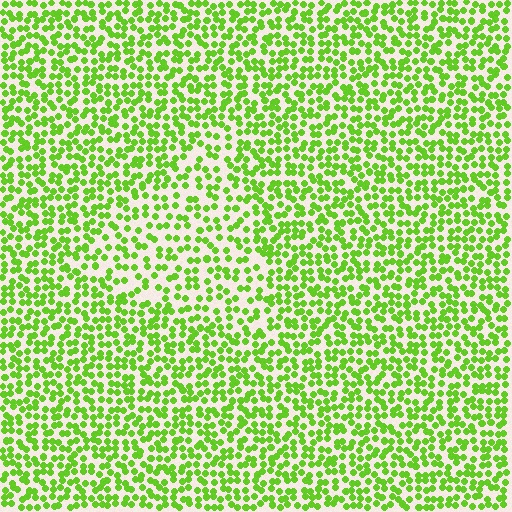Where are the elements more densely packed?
The elements are more densely packed outside the triangle boundary.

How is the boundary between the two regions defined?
The boundary is defined by a change in element density (approximately 1.6x ratio). All elements are the same color, size, and shape.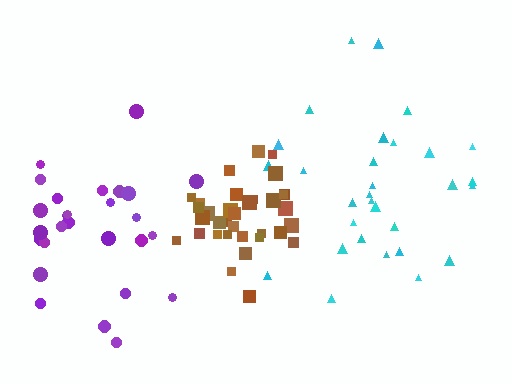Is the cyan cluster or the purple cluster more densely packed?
Cyan.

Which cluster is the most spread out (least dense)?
Purple.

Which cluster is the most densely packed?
Brown.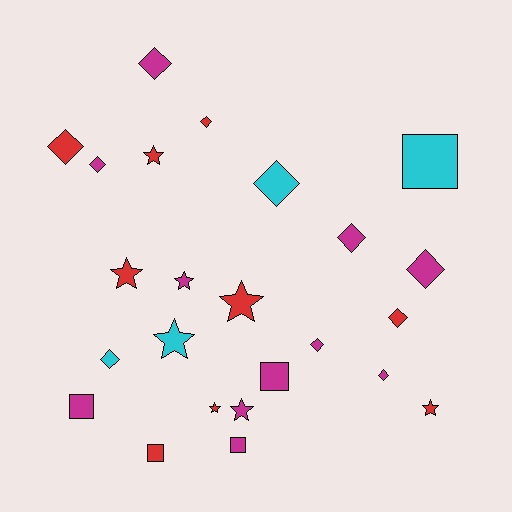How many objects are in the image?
There are 24 objects.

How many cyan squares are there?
There is 1 cyan square.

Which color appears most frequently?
Magenta, with 11 objects.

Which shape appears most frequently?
Diamond, with 11 objects.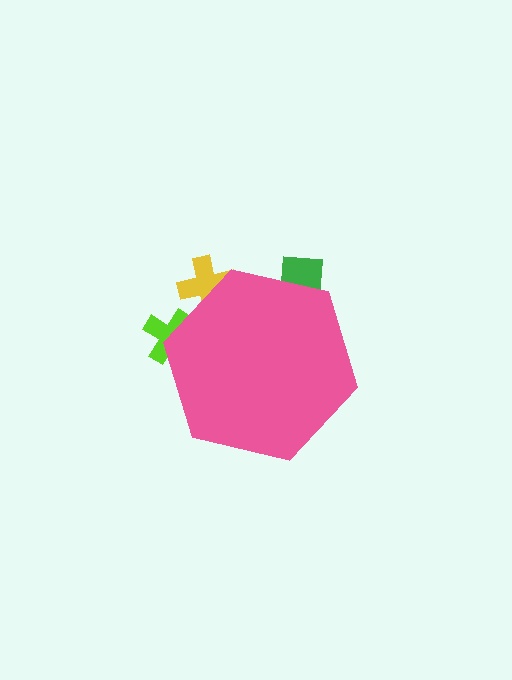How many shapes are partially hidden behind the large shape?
3 shapes are partially hidden.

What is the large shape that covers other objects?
A pink hexagon.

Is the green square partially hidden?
Yes, the green square is partially hidden behind the pink hexagon.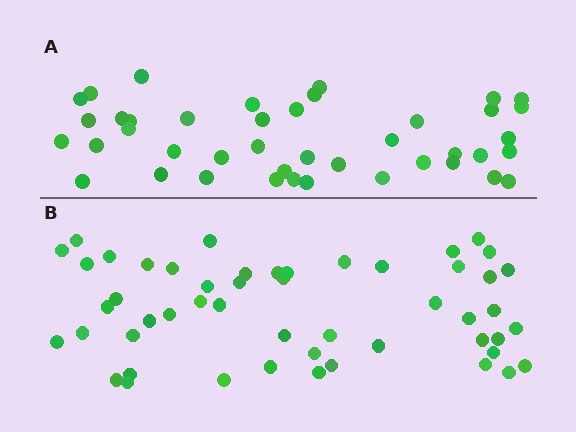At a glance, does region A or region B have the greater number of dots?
Region B (the bottom region) has more dots.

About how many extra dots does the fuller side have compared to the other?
Region B has roughly 8 or so more dots than region A.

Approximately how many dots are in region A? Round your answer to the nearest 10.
About 40 dots. (The exact count is 42, which rounds to 40.)